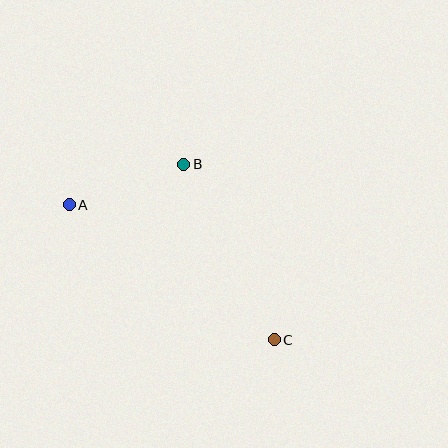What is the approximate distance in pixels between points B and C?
The distance between B and C is approximately 197 pixels.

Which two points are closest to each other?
Points A and B are closest to each other.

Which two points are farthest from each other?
Points A and C are farthest from each other.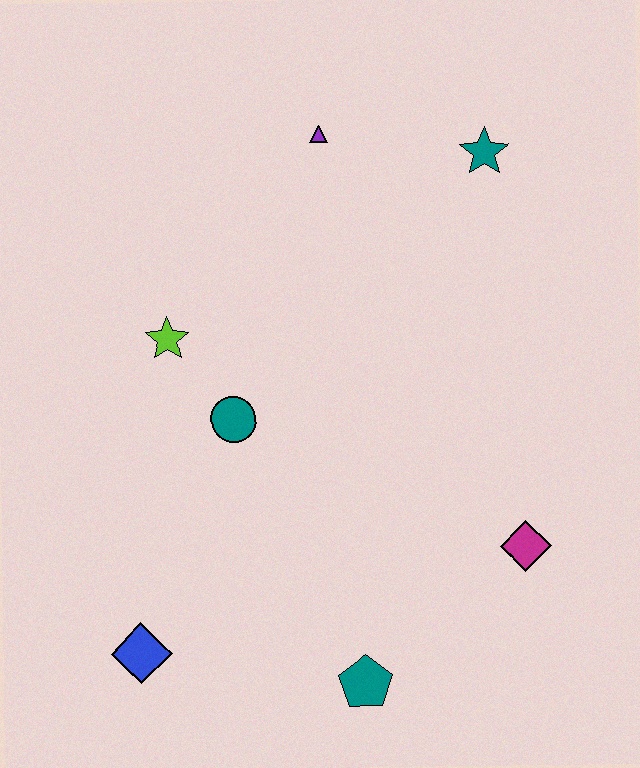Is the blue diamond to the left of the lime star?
Yes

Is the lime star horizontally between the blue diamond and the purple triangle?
Yes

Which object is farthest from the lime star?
The magenta diamond is farthest from the lime star.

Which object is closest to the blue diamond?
The teal pentagon is closest to the blue diamond.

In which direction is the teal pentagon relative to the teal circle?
The teal pentagon is below the teal circle.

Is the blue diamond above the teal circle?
No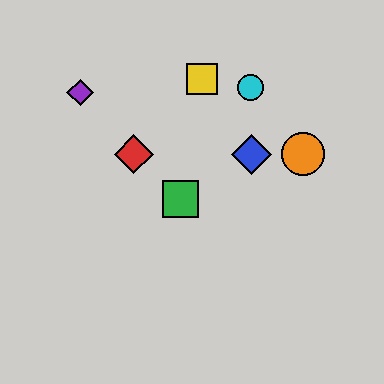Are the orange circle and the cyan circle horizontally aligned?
No, the orange circle is at y≈154 and the cyan circle is at y≈88.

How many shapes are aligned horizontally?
3 shapes (the red diamond, the blue diamond, the orange circle) are aligned horizontally.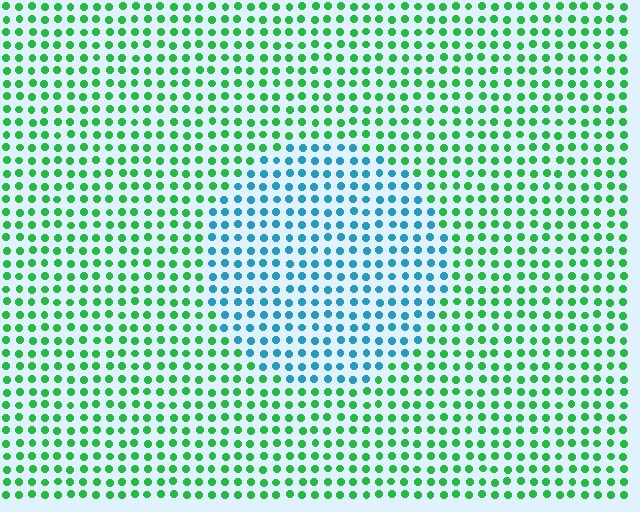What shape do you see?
I see a circle.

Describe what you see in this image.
The image is filled with small green elements in a uniform arrangement. A circle-shaped region is visible where the elements are tinted to a slightly different hue, forming a subtle color boundary.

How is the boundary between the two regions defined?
The boundary is defined purely by a slight shift in hue (about 61 degrees). Spacing, size, and orientation are identical on both sides.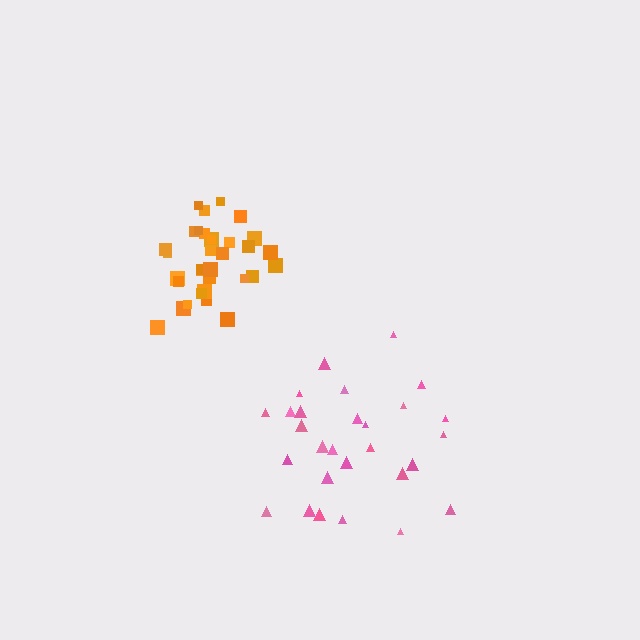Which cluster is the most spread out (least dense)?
Pink.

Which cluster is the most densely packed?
Orange.